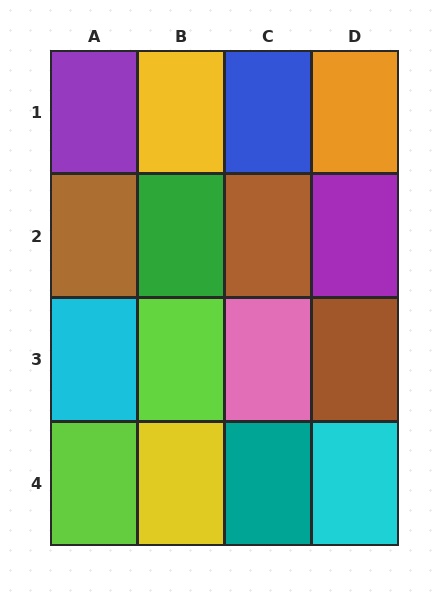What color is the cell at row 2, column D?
Purple.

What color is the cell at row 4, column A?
Lime.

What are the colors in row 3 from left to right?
Cyan, lime, pink, brown.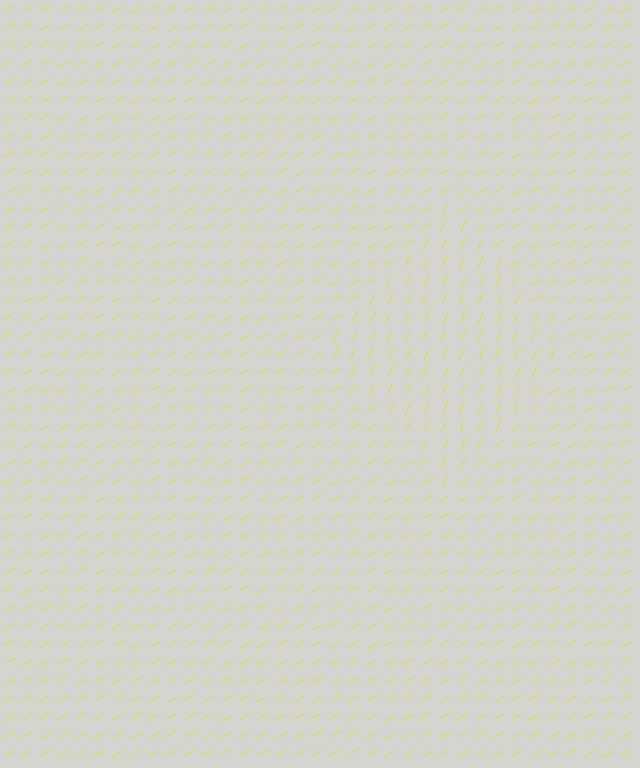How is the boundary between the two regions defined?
The boundary is defined purely by a change in line orientation (approximately 35 degrees difference). All lines are the same color and thickness.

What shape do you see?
I see a diamond.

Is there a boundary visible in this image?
Yes, there is a texture boundary formed by a change in line orientation.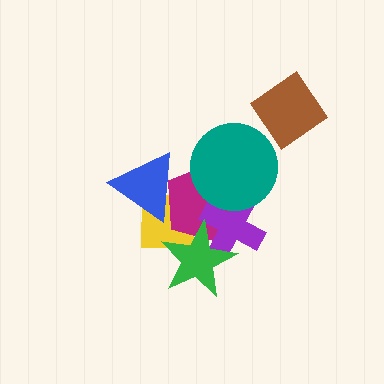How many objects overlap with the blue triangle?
2 objects overlap with the blue triangle.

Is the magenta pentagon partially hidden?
Yes, it is partially covered by another shape.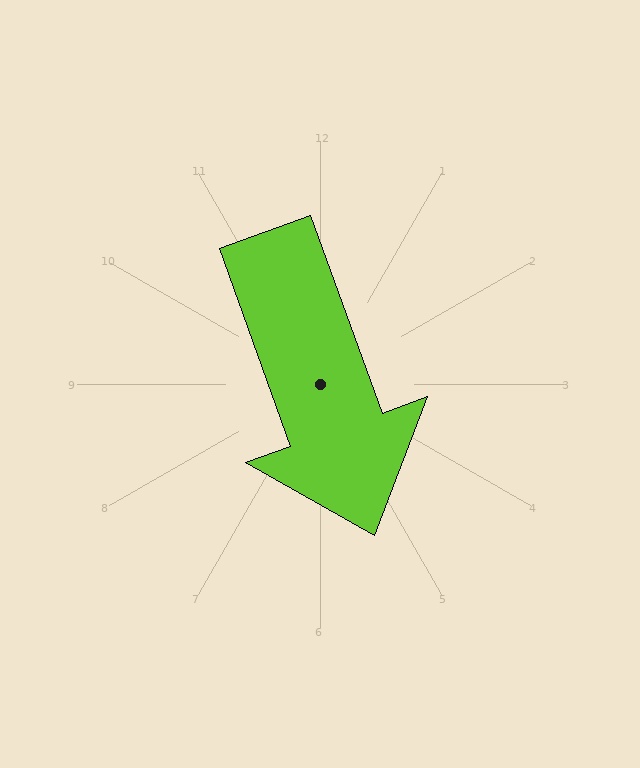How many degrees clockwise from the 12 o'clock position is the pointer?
Approximately 160 degrees.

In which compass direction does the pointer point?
South.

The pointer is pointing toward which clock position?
Roughly 5 o'clock.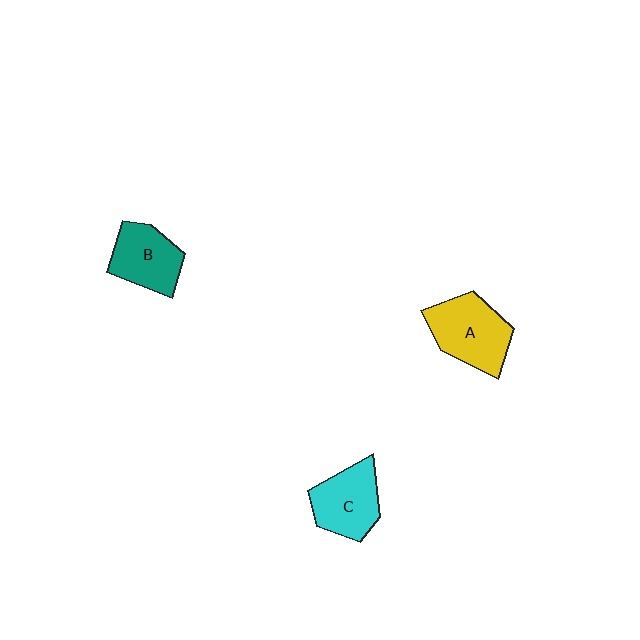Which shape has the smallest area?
Shape B (teal).